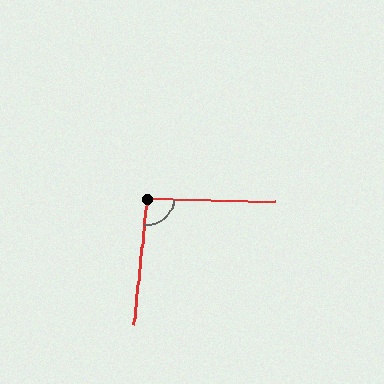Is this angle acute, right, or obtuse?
It is obtuse.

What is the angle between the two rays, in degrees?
Approximately 95 degrees.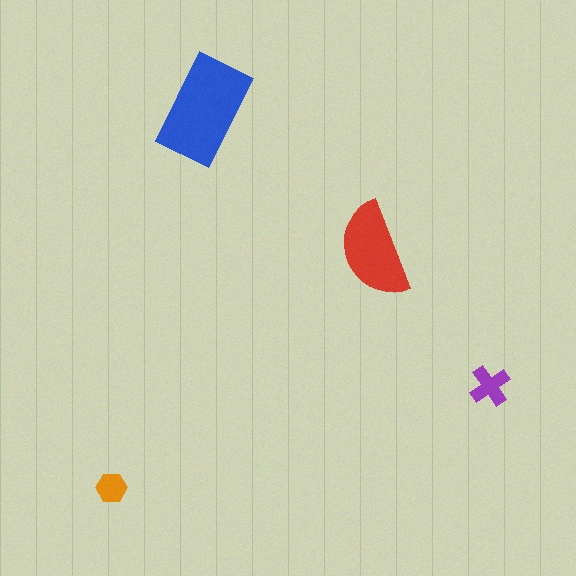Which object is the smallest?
The orange hexagon.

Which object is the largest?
The blue rectangle.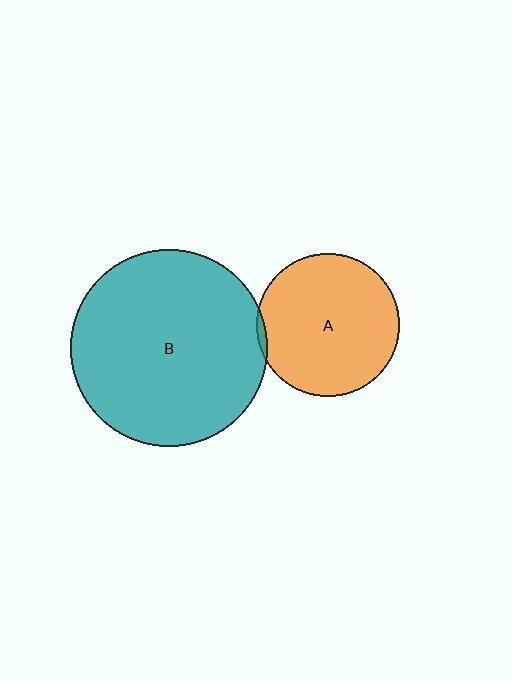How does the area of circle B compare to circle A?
Approximately 1.9 times.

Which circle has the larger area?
Circle B (teal).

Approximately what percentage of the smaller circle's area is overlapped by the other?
Approximately 5%.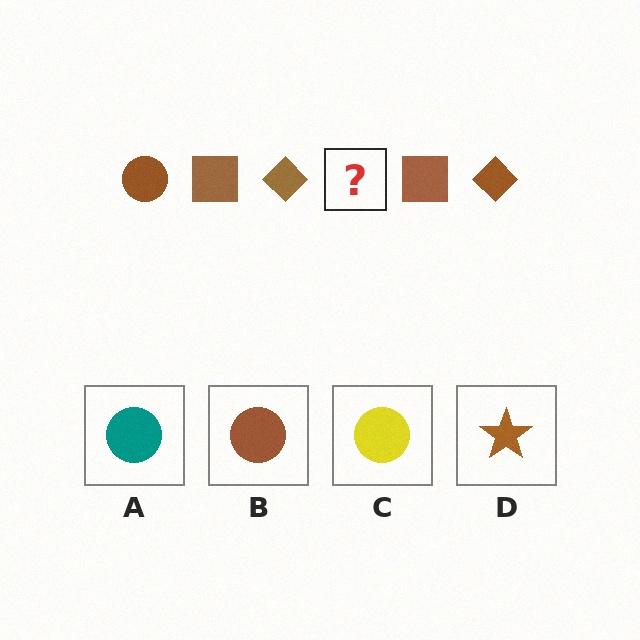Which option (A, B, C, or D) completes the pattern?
B.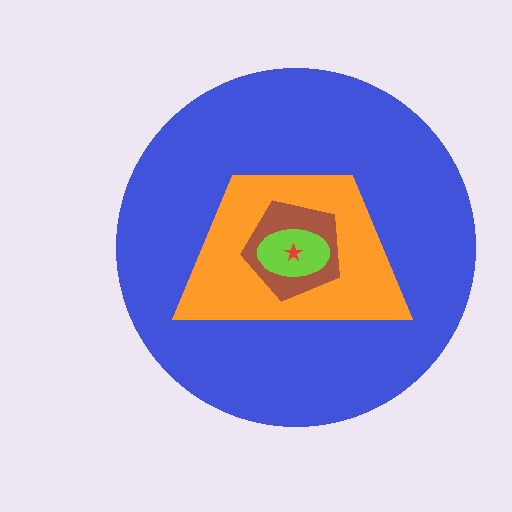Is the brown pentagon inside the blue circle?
Yes.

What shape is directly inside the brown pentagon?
The lime ellipse.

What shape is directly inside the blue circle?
The orange trapezoid.